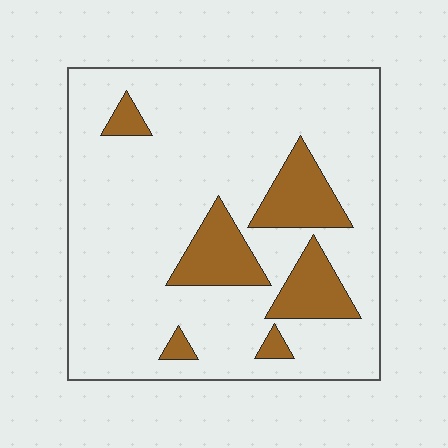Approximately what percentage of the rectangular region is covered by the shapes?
Approximately 15%.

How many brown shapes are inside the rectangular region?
6.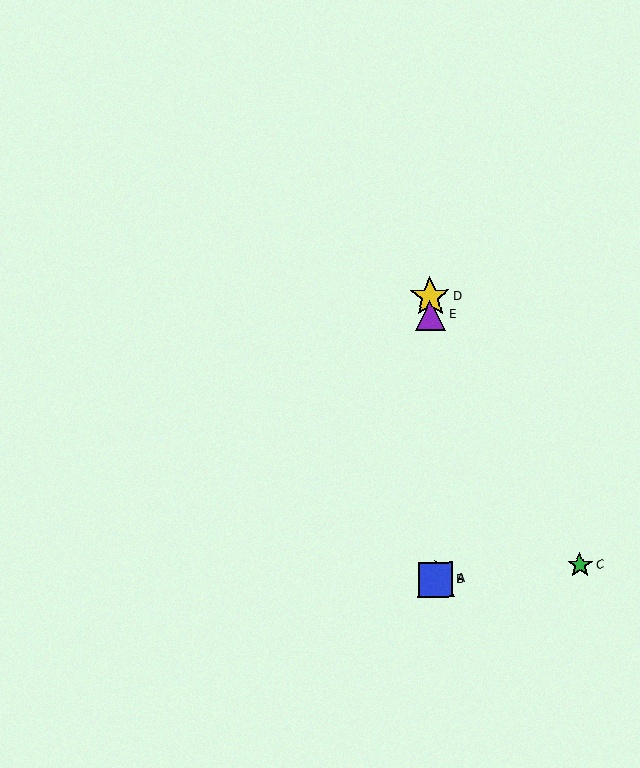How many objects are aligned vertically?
4 objects (A, B, D, E) are aligned vertically.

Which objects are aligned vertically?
Objects A, B, D, E are aligned vertically.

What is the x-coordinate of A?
Object A is at x≈436.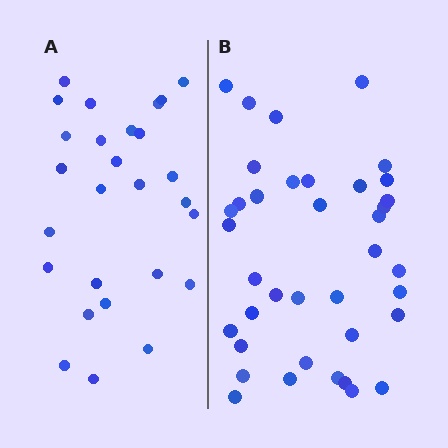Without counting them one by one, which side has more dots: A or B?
Region B (the right region) has more dots.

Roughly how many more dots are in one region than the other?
Region B has roughly 12 or so more dots than region A.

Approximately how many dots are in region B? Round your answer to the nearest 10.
About 40 dots. (The exact count is 38, which rounds to 40.)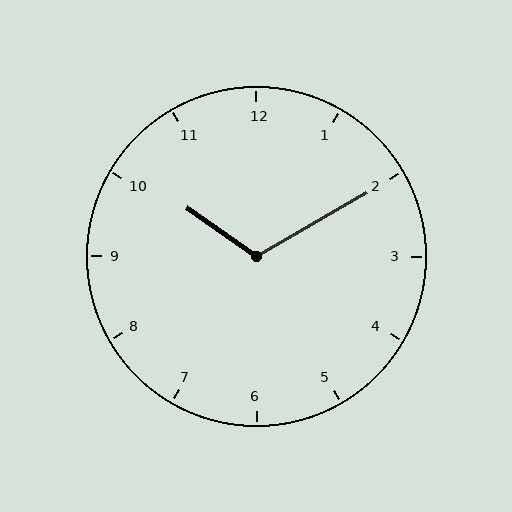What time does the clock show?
10:10.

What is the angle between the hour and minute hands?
Approximately 115 degrees.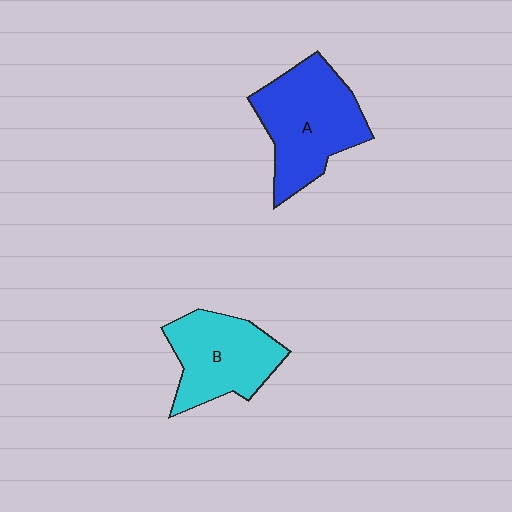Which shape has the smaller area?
Shape B (cyan).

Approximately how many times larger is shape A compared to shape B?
Approximately 1.2 times.